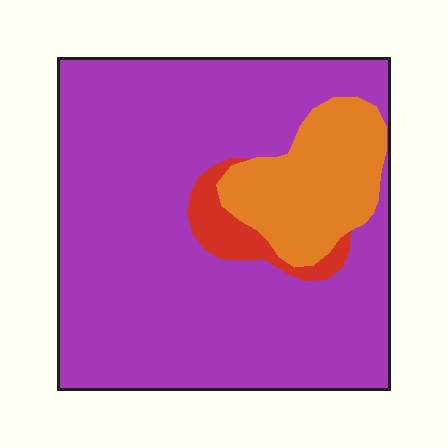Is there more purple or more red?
Purple.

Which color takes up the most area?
Purple, at roughly 80%.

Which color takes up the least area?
Red, at roughly 5%.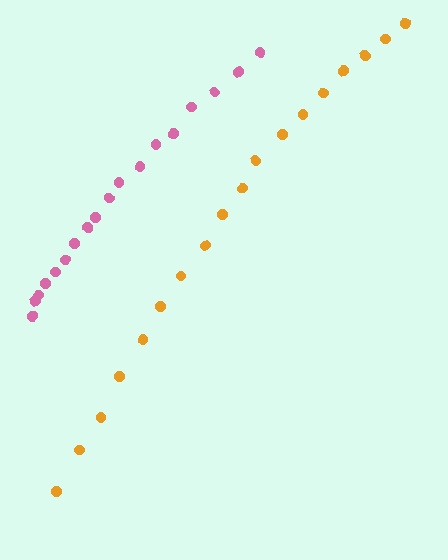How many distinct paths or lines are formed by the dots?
There are 2 distinct paths.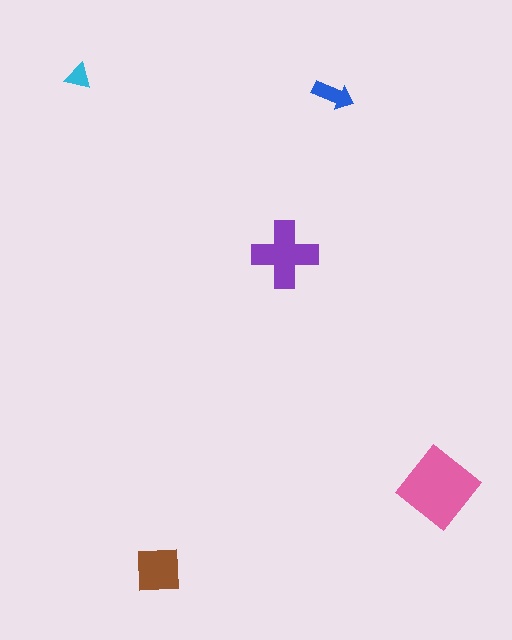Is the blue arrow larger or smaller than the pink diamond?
Smaller.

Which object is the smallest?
The cyan triangle.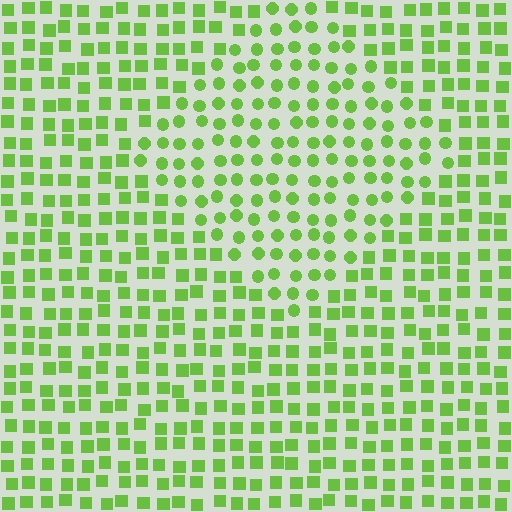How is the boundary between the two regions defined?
The boundary is defined by a change in element shape: circles inside vs. squares outside. All elements share the same color and spacing.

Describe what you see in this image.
The image is filled with small lime elements arranged in a uniform grid. A diamond-shaped region contains circles, while the surrounding area contains squares. The boundary is defined purely by the change in element shape.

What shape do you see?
I see a diamond.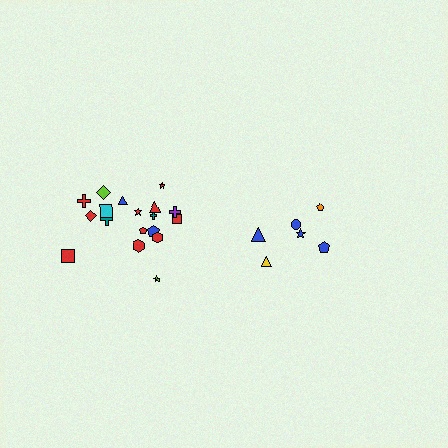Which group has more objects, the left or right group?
The left group.